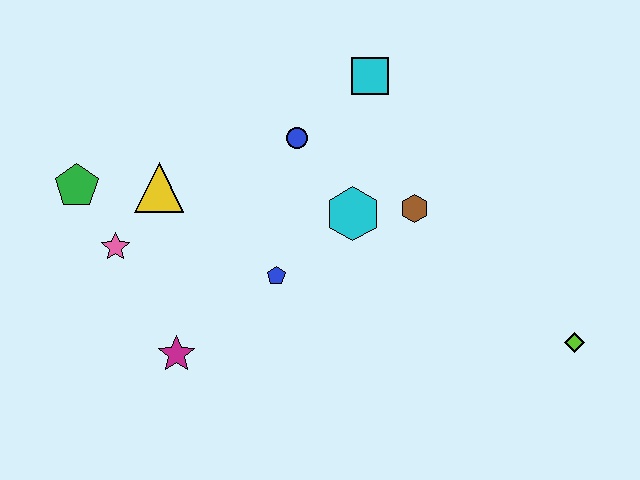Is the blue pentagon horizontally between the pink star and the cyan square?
Yes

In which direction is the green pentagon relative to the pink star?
The green pentagon is above the pink star.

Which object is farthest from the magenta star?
The lime diamond is farthest from the magenta star.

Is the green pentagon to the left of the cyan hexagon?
Yes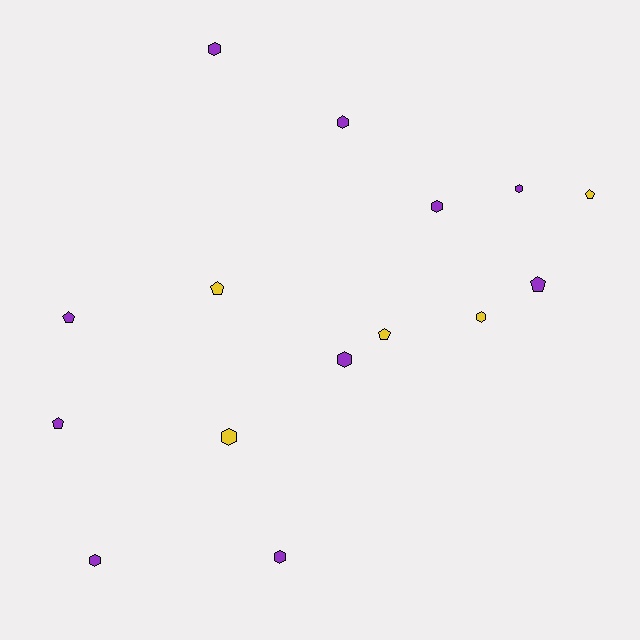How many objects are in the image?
There are 15 objects.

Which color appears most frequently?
Purple, with 10 objects.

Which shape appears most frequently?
Hexagon, with 9 objects.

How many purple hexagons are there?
There are 7 purple hexagons.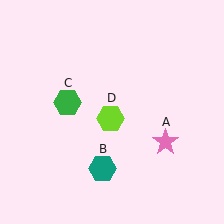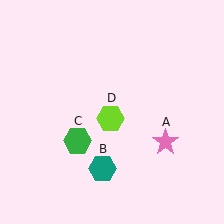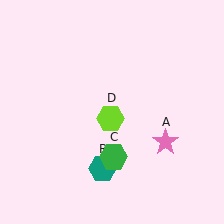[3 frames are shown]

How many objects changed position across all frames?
1 object changed position: green hexagon (object C).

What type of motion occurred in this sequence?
The green hexagon (object C) rotated counterclockwise around the center of the scene.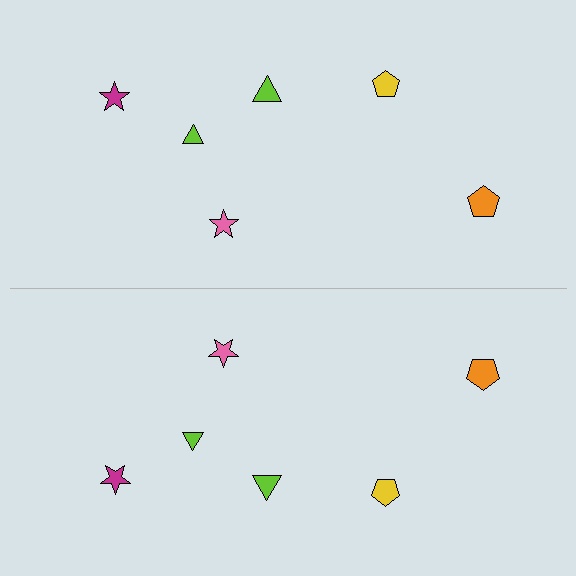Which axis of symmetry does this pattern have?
The pattern has a horizontal axis of symmetry running through the center of the image.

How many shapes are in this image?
There are 12 shapes in this image.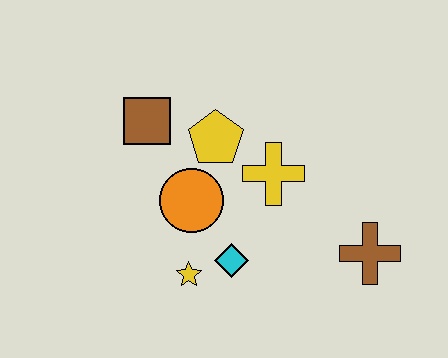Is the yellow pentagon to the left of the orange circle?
No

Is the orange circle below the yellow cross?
Yes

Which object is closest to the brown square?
The yellow pentagon is closest to the brown square.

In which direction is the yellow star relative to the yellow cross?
The yellow star is below the yellow cross.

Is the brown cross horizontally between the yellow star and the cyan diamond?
No